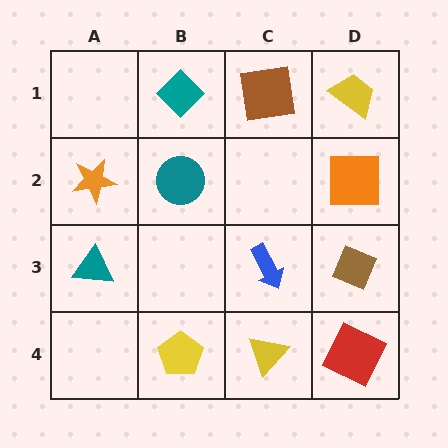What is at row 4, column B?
A yellow pentagon.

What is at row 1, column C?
A brown square.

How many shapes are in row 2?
3 shapes.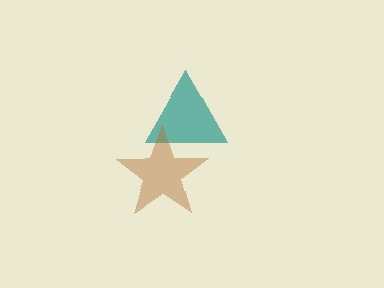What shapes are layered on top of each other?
The layered shapes are: a teal triangle, a brown star.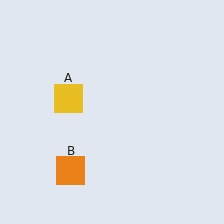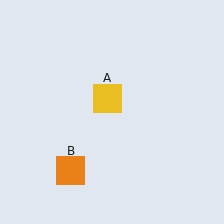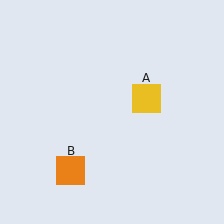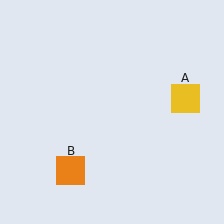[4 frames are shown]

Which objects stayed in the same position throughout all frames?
Orange square (object B) remained stationary.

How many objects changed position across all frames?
1 object changed position: yellow square (object A).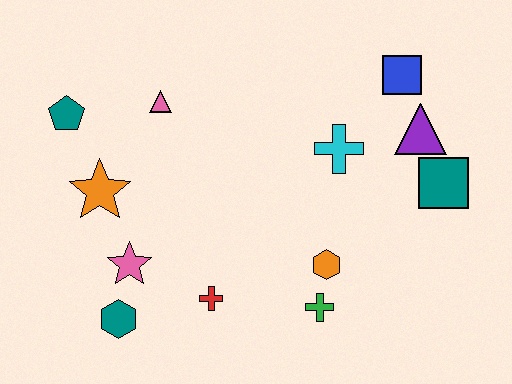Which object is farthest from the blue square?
The teal hexagon is farthest from the blue square.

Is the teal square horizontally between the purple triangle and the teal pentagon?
No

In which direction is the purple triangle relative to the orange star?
The purple triangle is to the right of the orange star.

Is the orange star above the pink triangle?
No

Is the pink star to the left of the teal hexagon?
No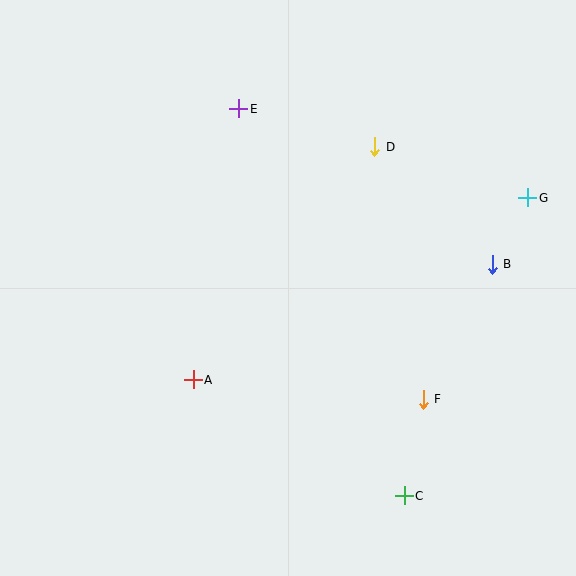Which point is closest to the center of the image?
Point A at (193, 380) is closest to the center.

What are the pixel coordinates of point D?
Point D is at (375, 147).